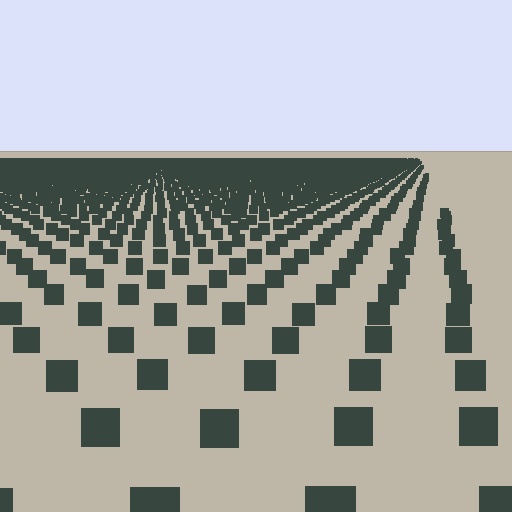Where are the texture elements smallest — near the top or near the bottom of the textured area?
Near the top.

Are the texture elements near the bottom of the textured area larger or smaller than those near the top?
Larger. Near the bottom, elements are closer to the viewer and appear at a bigger on-screen size.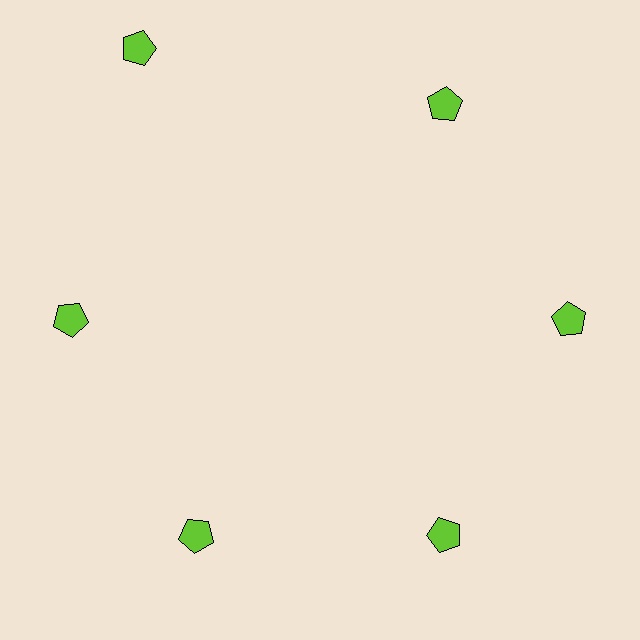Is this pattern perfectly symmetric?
No. The 6 lime pentagons are arranged in a ring, but one element near the 11 o'clock position is pushed outward from the center, breaking the 6-fold rotational symmetry.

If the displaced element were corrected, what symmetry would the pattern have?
It would have 6-fold rotational symmetry — the pattern would map onto itself every 60 degrees.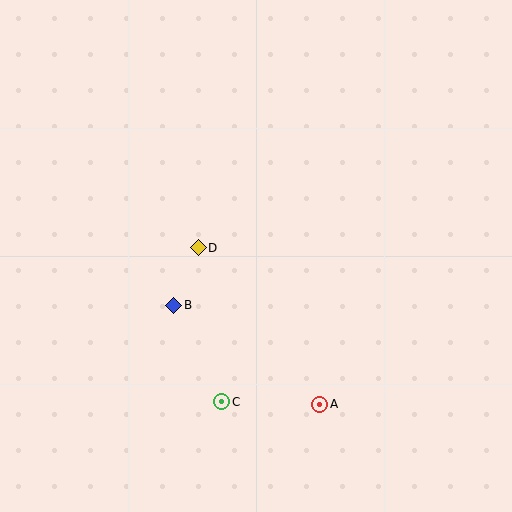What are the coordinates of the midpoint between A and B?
The midpoint between A and B is at (247, 355).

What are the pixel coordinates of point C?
Point C is at (222, 402).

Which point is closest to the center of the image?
Point D at (198, 248) is closest to the center.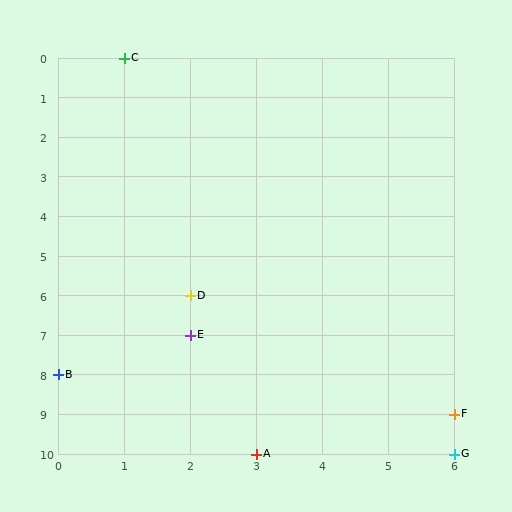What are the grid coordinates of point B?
Point B is at grid coordinates (0, 8).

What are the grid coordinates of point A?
Point A is at grid coordinates (3, 10).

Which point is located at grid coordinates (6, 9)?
Point F is at (6, 9).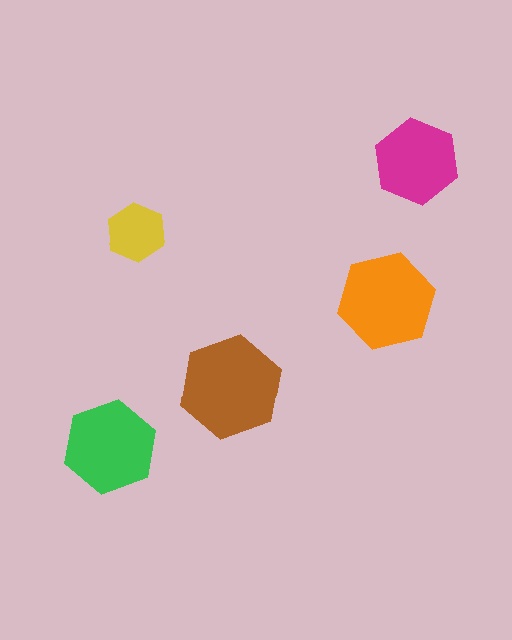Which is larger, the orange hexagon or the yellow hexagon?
The orange one.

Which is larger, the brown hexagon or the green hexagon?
The brown one.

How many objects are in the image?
There are 5 objects in the image.